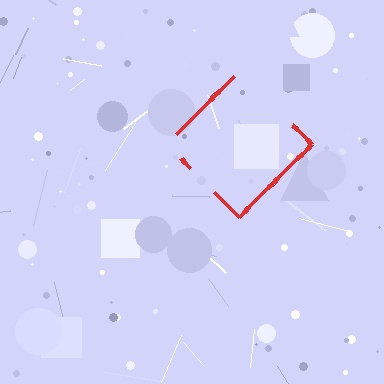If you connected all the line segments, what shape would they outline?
They would outline a diamond.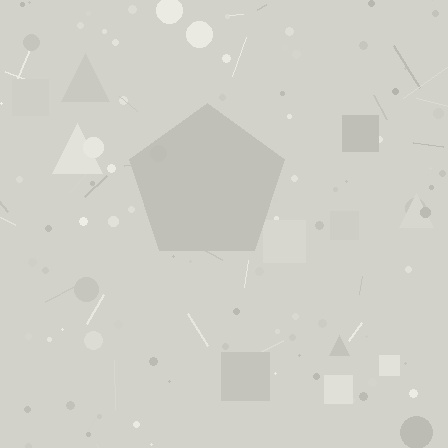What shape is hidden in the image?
A pentagon is hidden in the image.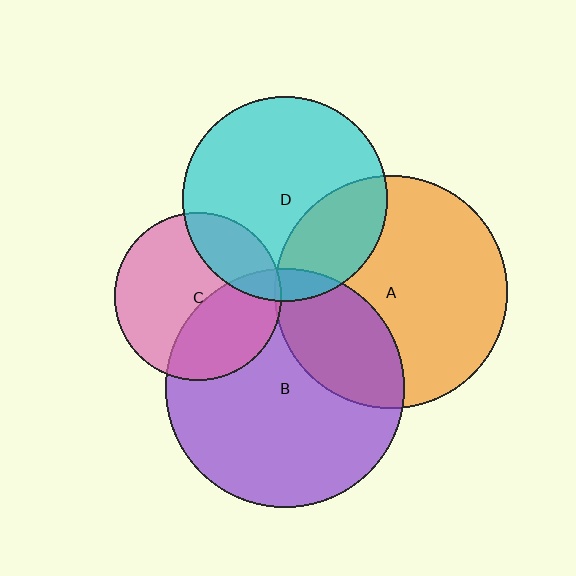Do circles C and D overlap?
Yes.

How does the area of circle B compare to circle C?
Approximately 2.0 times.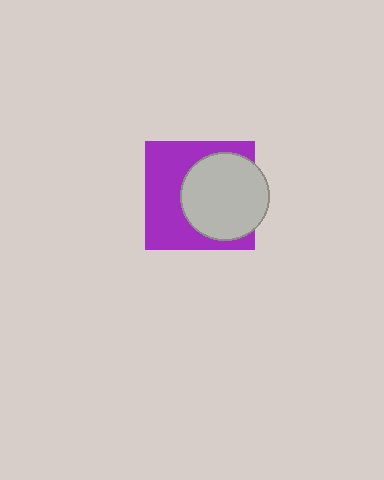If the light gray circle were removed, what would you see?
You would see the complete purple square.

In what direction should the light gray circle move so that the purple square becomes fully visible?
The light gray circle should move right. That is the shortest direction to clear the overlap and leave the purple square fully visible.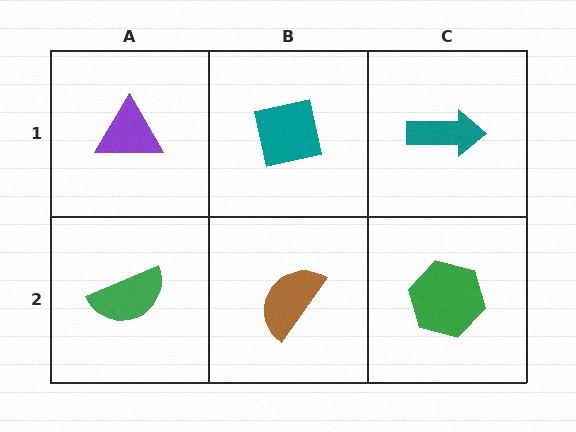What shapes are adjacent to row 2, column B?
A teal square (row 1, column B), a green semicircle (row 2, column A), a green hexagon (row 2, column C).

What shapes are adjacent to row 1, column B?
A brown semicircle (row 2, column B), a purple triangle (row 1, column A), a teal arrow (row 1, column C).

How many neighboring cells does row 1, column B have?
3.